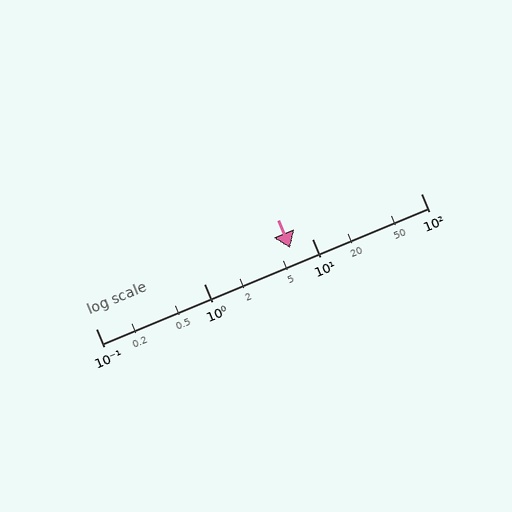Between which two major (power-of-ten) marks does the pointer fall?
The pointer is between 1 and 10.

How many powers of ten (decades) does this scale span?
The scale spans 3 decades, from 0.1 to 100.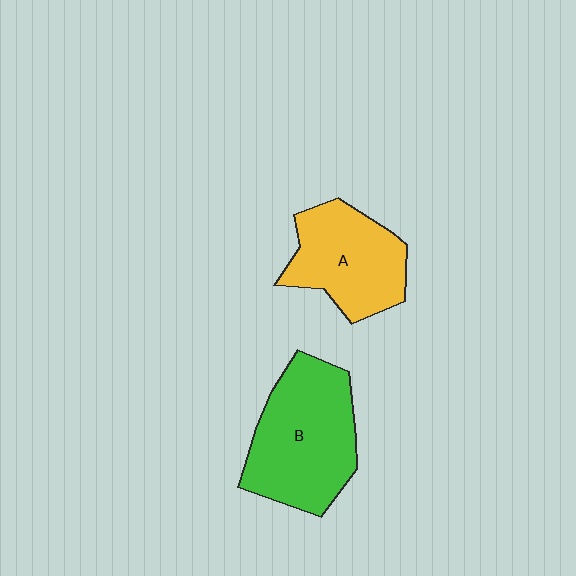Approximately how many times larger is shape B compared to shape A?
Approximately 1.3 times.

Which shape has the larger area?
Shape B (green).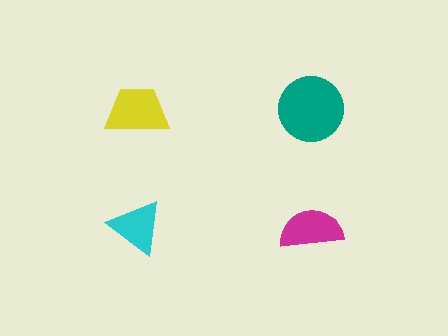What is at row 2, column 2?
A magenta semicircle.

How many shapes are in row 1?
2 shapes.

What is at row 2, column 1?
A cyan triangle.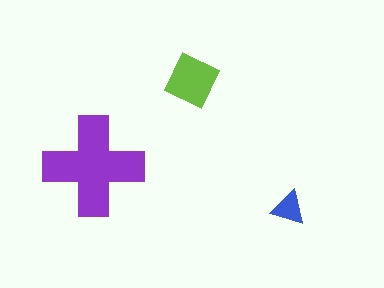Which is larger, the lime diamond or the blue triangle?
The lime diamond.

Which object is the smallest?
The blue triangle.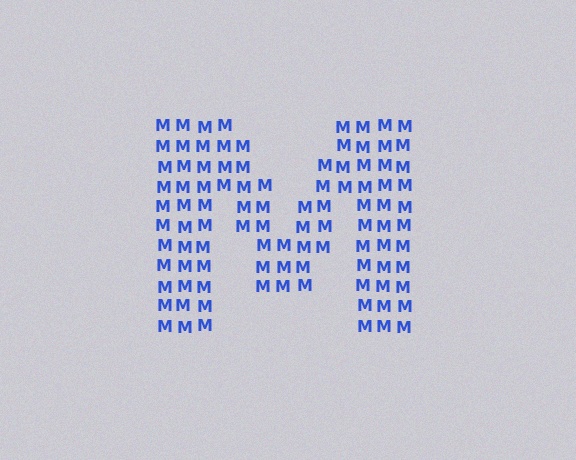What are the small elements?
The small elements are letter M's.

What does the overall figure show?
The overall figure shows the letter M.